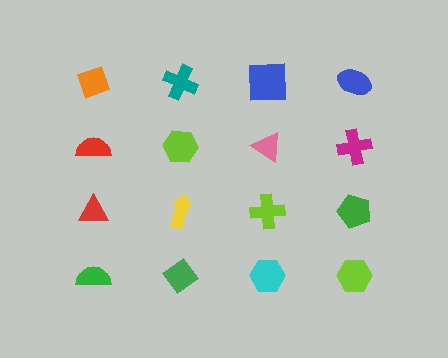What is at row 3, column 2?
A yellow arrow.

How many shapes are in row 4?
4 shapes.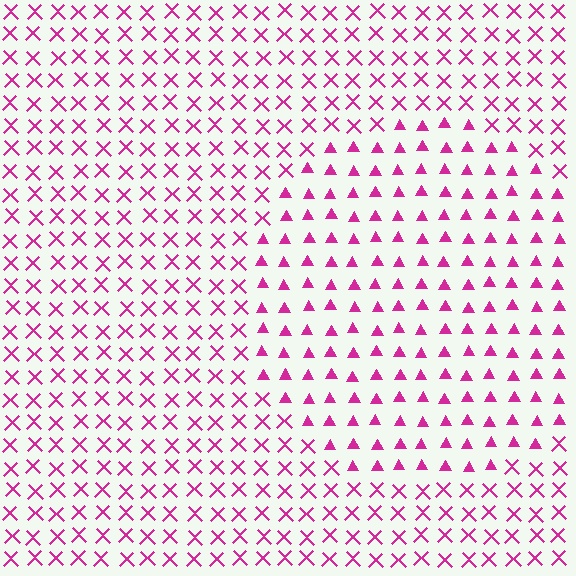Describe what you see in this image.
The image is filled with small magenta elements arranged in a uniform grid. A circle-shaped region contains triangles, while the surrounding area contains X marks. The boundary is defined purely by the change in element shape.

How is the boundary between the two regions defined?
The boundary is defined by a change in element shape: triangles inside vs. X marks outside. All elements share the same color and spacing.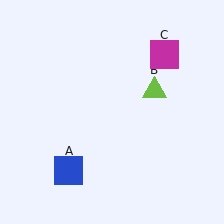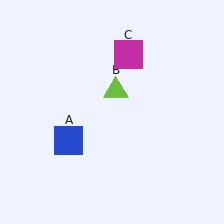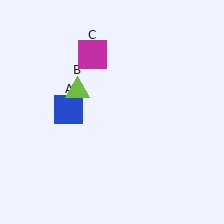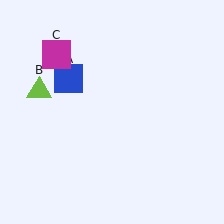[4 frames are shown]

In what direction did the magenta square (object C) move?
The magenta square (object C) moved left.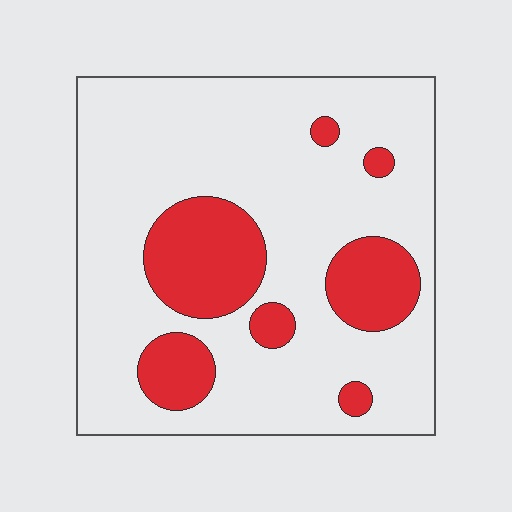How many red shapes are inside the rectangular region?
7.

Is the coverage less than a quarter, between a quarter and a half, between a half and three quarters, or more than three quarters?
Less than a quarter.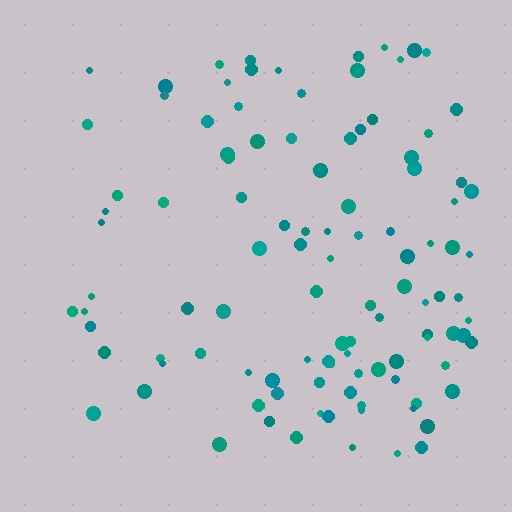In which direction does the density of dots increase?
From left to right, with the right side densest.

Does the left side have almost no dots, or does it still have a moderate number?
Still a moderate number, just noticeably fewer than the right.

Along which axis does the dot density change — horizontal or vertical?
Horizontal.